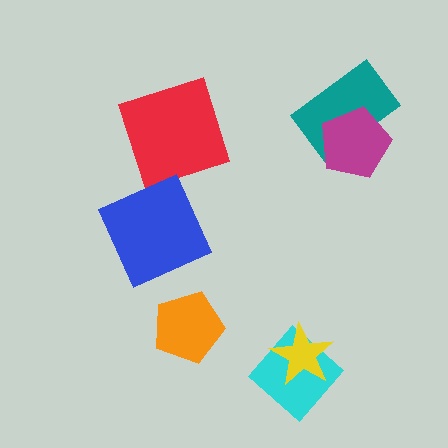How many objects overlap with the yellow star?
1 object overlaps with the yellow star.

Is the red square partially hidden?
No, no other shape covers it.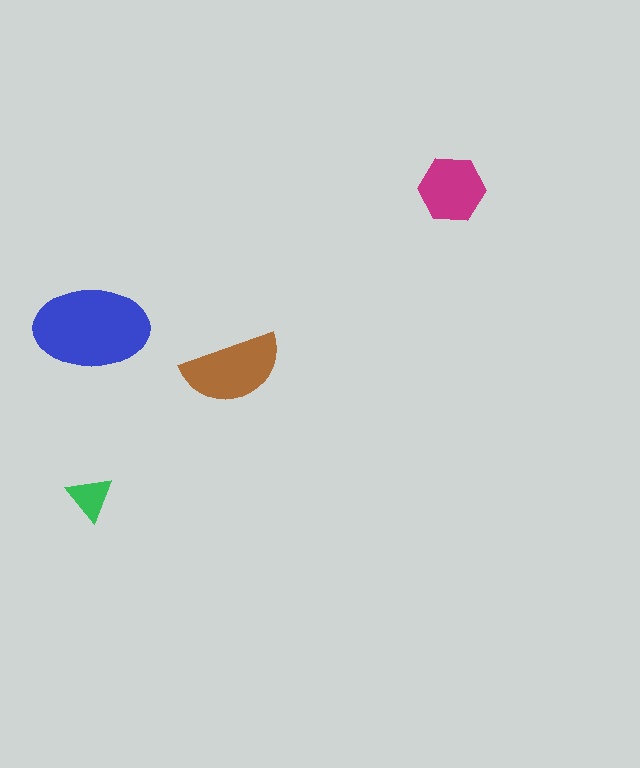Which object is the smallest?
The green triangle.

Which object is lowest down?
The green triangle is bottommost.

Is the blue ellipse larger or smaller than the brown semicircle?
Larger.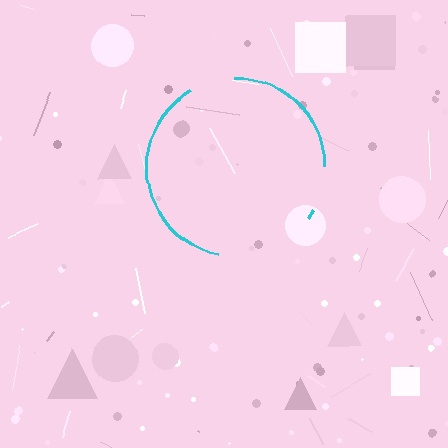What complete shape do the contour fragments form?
The contour fragments form a circle.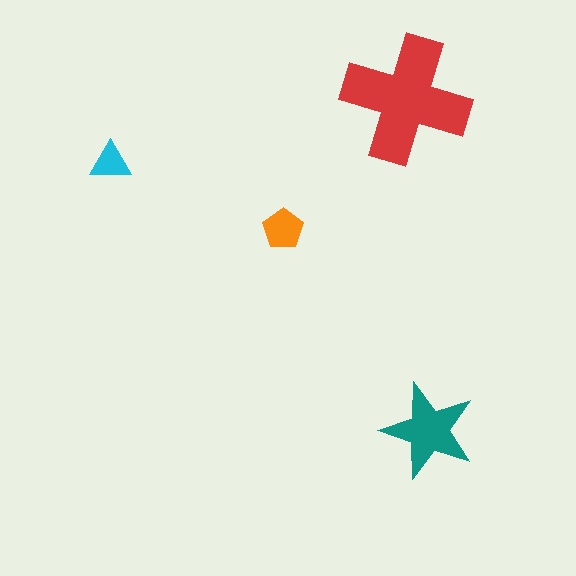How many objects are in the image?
There are 4 objects in the image.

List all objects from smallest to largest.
The cyan triangle, the orange pentagon, the teal star, the red cross.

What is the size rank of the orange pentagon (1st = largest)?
3rd.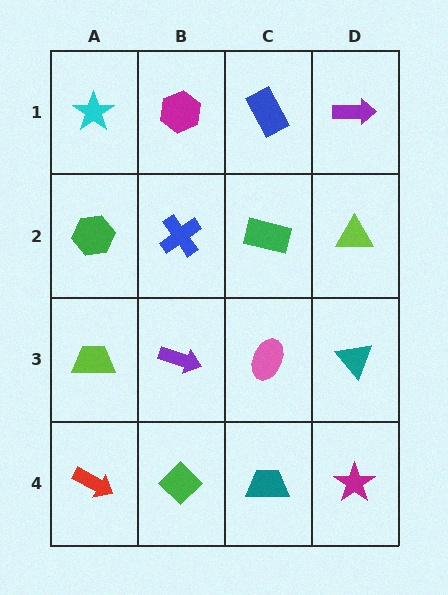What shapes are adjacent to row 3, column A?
A green hexagon (row 2, column A), a red arrow (row 4, column A), a purple arrow (row 3, column B).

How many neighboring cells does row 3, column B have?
4.